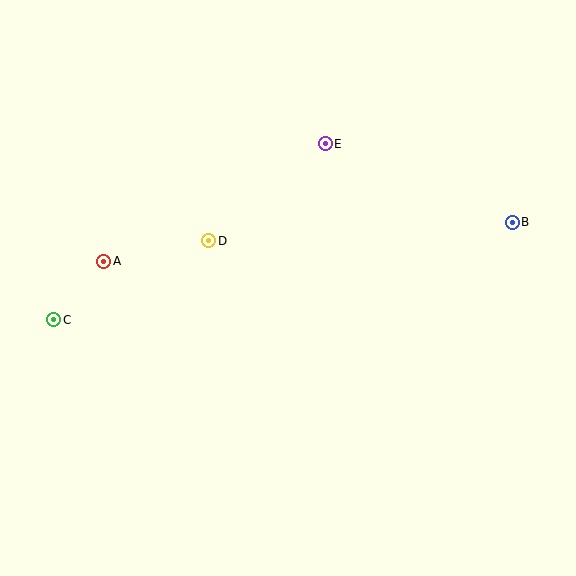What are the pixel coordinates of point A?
Point A is at (104, 261).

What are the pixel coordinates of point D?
Point D is at (209, 241).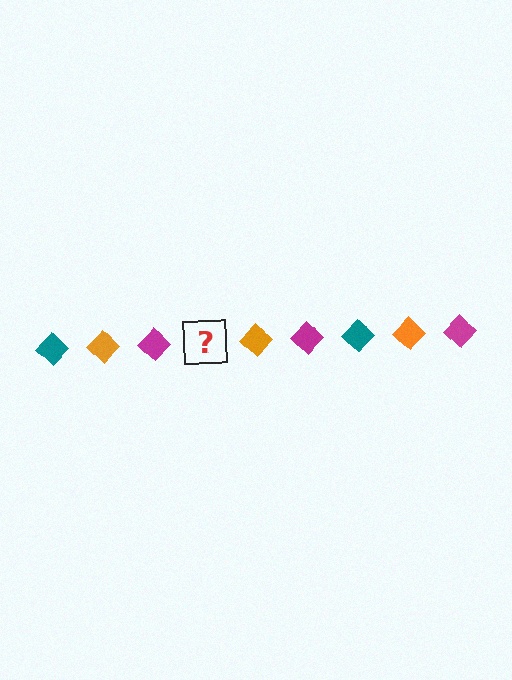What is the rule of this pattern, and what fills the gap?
The rule is that the pattern cycles through teal, orange, magenta diamonds. The gap should be filled with a teal diamond.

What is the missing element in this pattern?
The missing element is a teal diamond.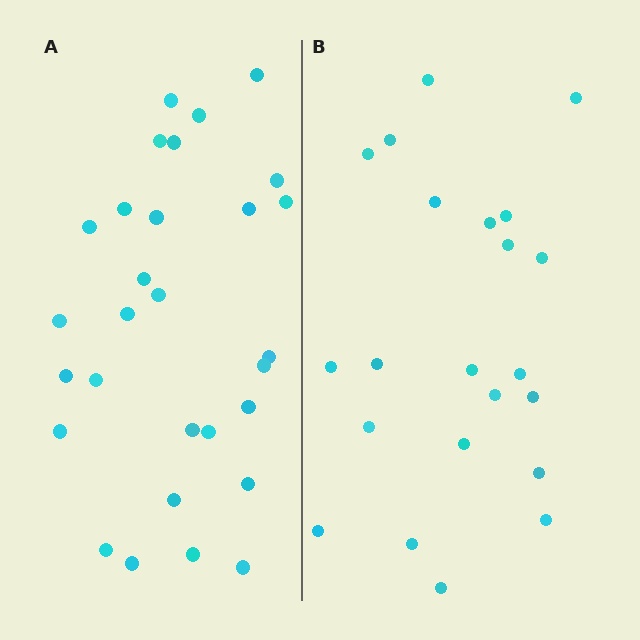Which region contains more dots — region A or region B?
Region A (the left region) has more dots.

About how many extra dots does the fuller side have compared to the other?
Region A has roughly 8 or so more dots than region B.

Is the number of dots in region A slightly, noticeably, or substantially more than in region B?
Region A has noticeably more, but not dramatically so. The ratio is roughly 1.3 to 1.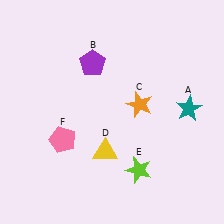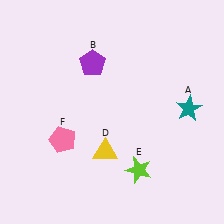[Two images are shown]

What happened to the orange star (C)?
The orange star (C) was removed in Image 2. It was in the top-right area of Image 1.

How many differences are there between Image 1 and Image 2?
There is 1 difference between the two images.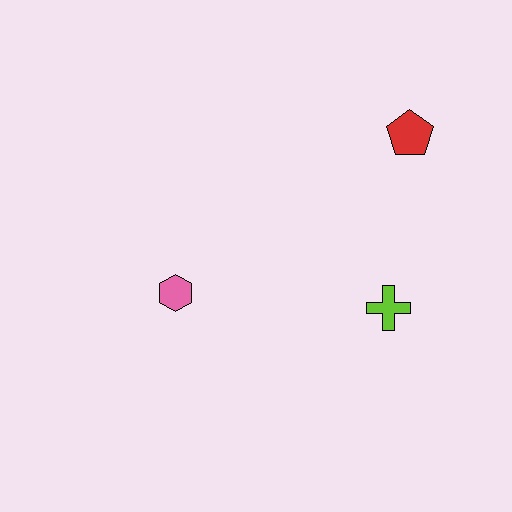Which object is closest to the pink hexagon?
The lime cross is closest to the pink hexagon.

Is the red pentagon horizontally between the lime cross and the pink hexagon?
No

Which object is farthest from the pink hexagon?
The red pentagon is farthest from the pink hexagon.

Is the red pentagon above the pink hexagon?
Yes